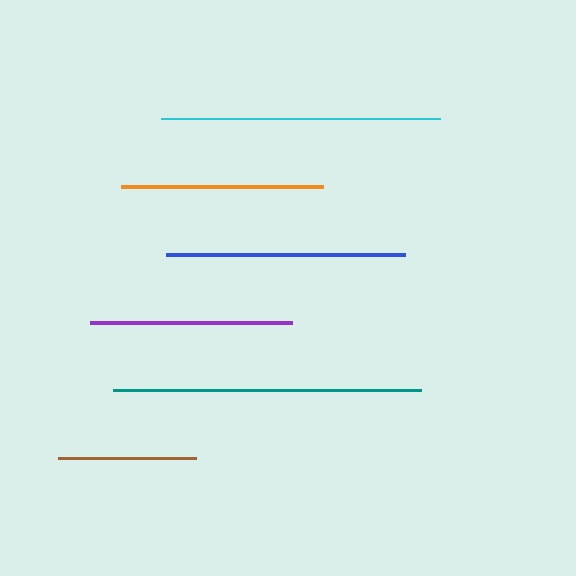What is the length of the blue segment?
The blue segment is approximately 239 pixels long.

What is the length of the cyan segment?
The cyan segment is approximately 279 pixels long.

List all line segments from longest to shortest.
From longest to shortest: teal, cyan, blue, orange, purple, brown.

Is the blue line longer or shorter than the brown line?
The blue line is longer than the brown line.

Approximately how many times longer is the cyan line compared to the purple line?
The cyan line is approximately 1.4 times the length of the purple line.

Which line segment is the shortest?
The brown line is the shortest at approximately 138 pixels.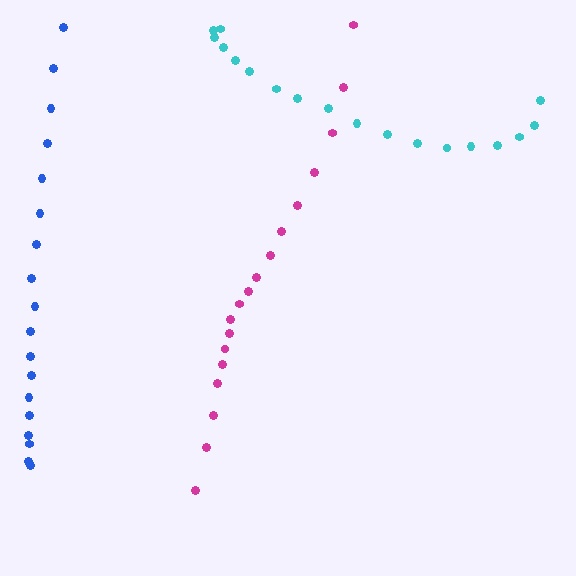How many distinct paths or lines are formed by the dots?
There are 3 distinct paths.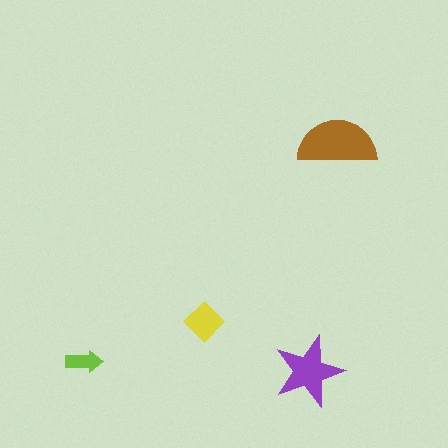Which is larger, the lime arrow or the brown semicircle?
The brown semicircle.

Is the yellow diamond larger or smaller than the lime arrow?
Larger.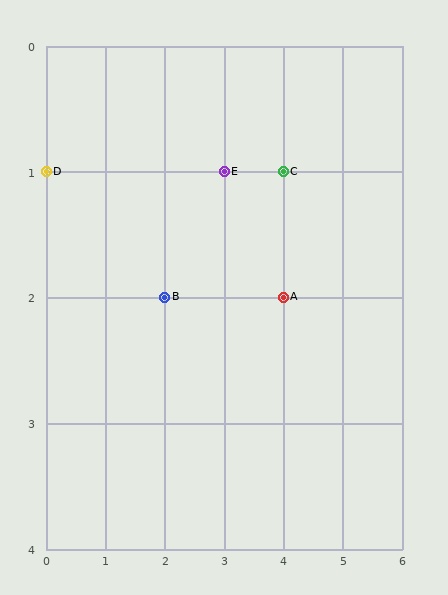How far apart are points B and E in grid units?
Points B and E are 1 column and 1 row apart (about 1.4 grid units diagonally).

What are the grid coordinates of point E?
Point E is at grid coordinates (3, 1).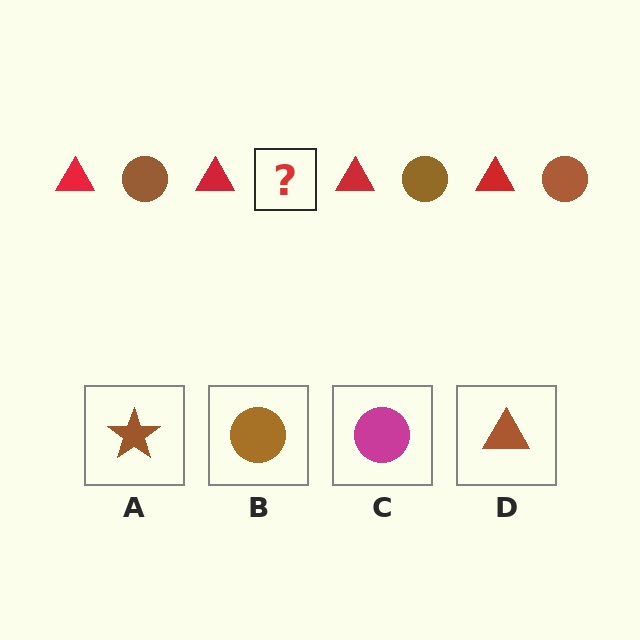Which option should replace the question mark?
Option B.